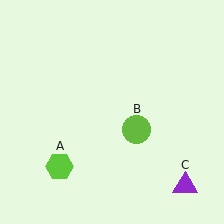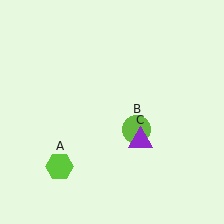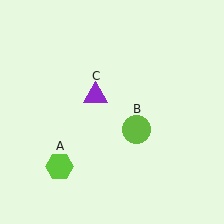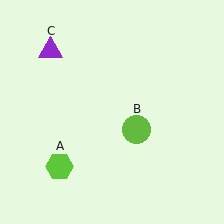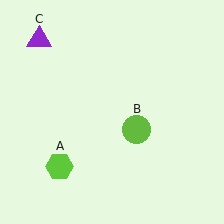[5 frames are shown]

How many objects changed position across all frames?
1 object changed position: purple triangle (object C).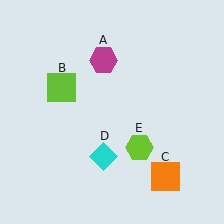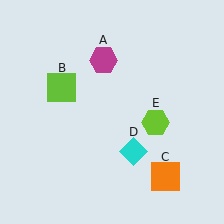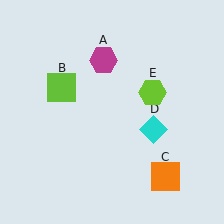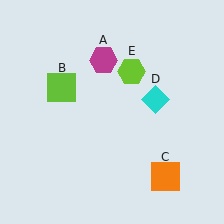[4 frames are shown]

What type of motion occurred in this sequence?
The cyan diamond (object D), lime hexagon (object E) rotated counterclockwise around the center of the scene.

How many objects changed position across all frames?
2 objects changed position: cyan diamond (object D), lime hexagon (object E).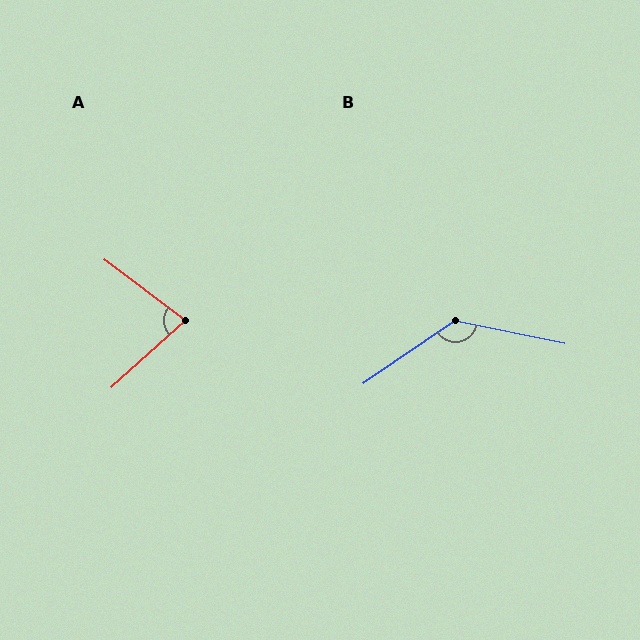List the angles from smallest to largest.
A (79°), B (133°).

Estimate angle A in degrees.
Approximately 79 degrees.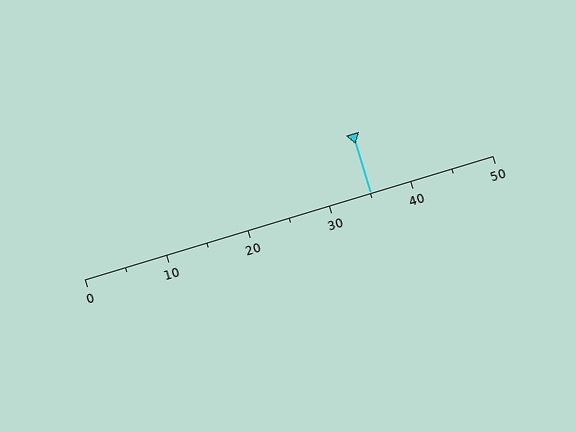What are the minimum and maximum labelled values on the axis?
The axis runs from 0 to 50.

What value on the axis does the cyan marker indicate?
The marker indicates approximately 35.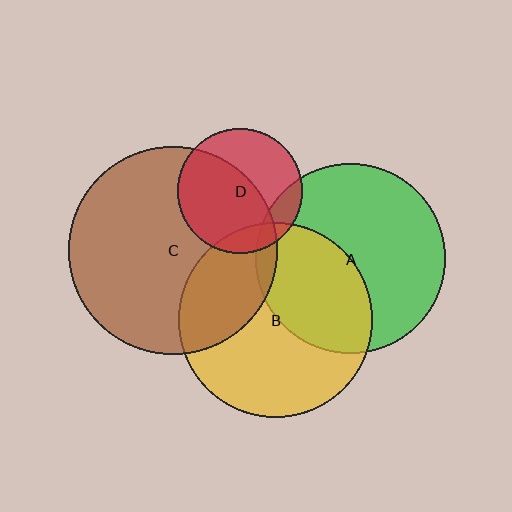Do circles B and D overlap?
Yes.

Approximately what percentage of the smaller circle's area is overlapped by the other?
Approximately 10%.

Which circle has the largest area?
Circle C (brown).